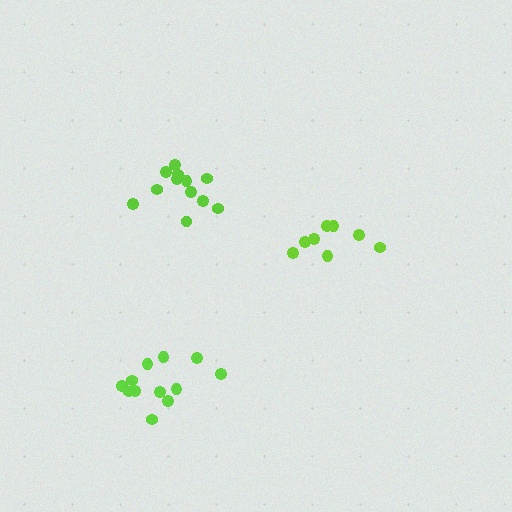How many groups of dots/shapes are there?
There are 3 groups.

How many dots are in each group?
Group 1: 12 dots, Group 2: 8 dots, Group 3: 12 dots (32 total).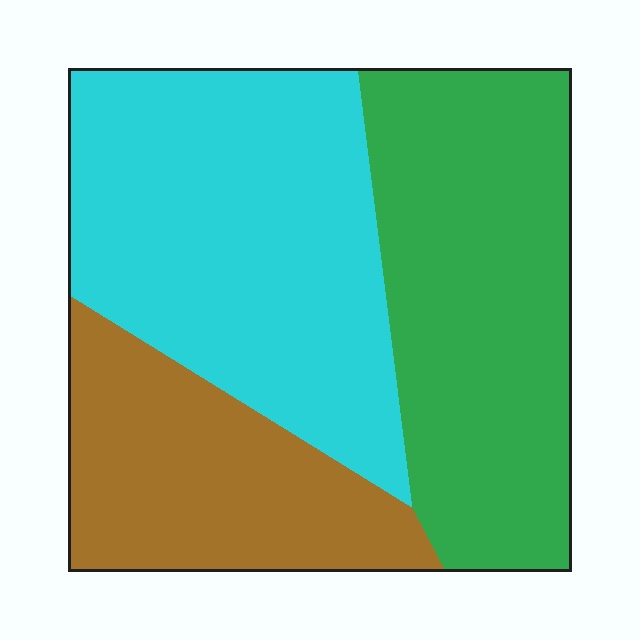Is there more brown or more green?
Green.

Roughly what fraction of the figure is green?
Green takes up about three eighths (3/8) of the figure.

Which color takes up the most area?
Cyan, at roughly 40%.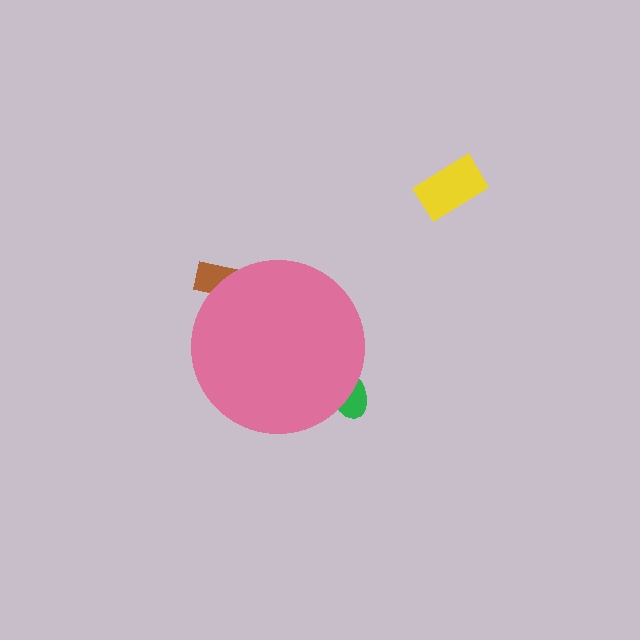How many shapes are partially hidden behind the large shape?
2 shapes are partially hidden.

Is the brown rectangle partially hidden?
Yes, the brown rectangle is partially hidden behind the pink circle.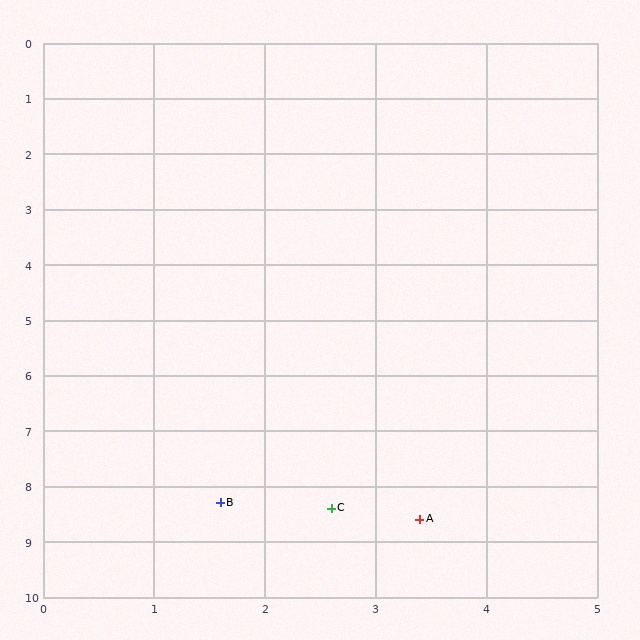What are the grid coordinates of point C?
Point C is at approximately (2.6, 8.4).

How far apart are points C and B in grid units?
Points C and B are about 1.0 grid units apart.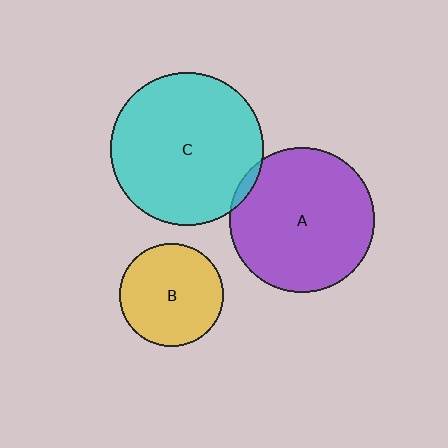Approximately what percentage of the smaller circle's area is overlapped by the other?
Approximately 5%.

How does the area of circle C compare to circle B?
Approximately 2.2 times.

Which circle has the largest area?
Circle C (cyan).